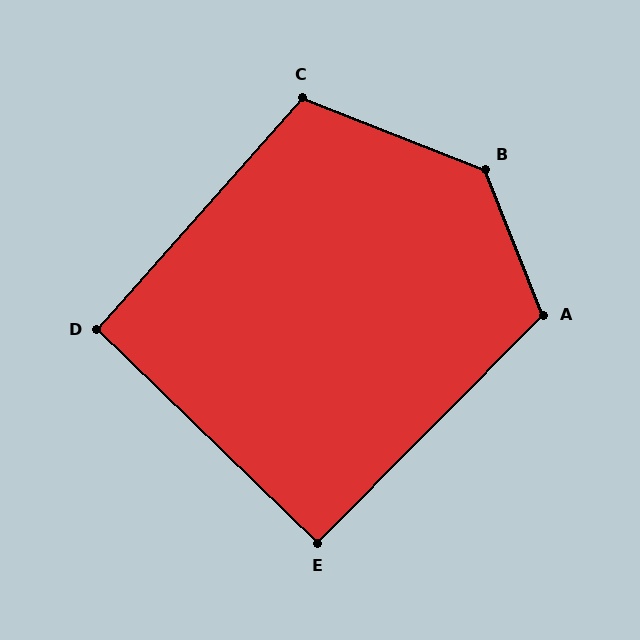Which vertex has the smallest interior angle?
E, at approximately 91 degrees.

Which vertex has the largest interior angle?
B, at approximately 133 degrees.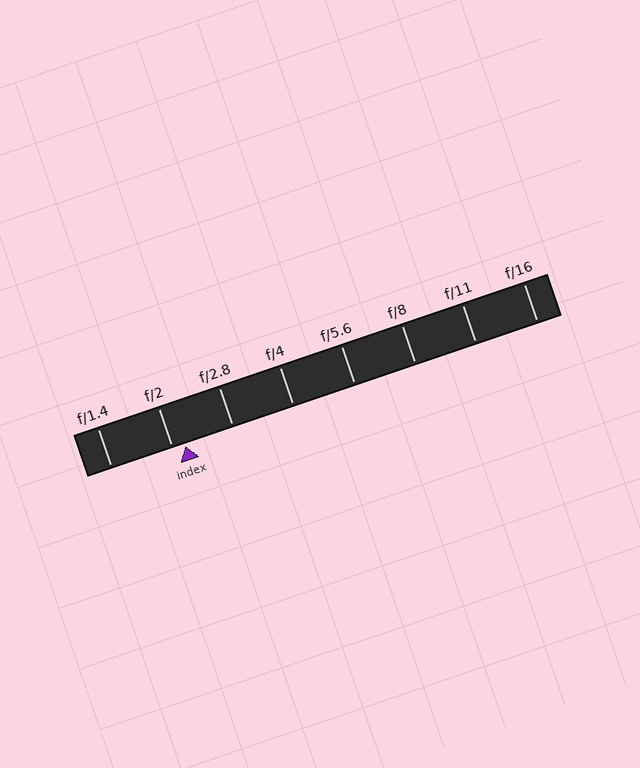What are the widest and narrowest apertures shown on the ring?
The widest aperture shown is f/1.4 and the narrowest is f/16.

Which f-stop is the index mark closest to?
The index mark is closest to f/2.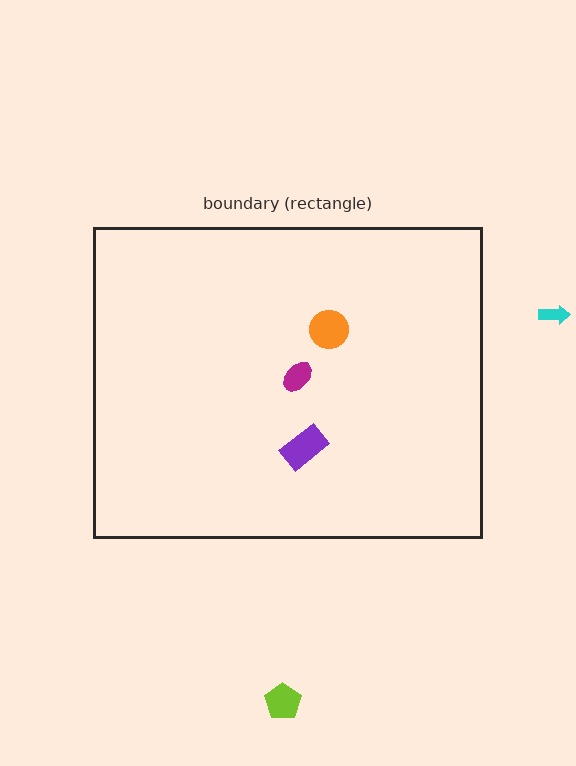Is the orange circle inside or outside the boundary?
Inside.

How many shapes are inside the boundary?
3 inside, 2 outside.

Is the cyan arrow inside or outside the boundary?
Outside.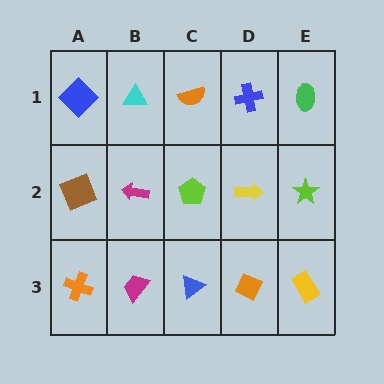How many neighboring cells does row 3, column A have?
2.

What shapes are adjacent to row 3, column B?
A magenta arrow (row 2, column B), an orange cross (row 3, column A), a blue triangle (row 3, column C).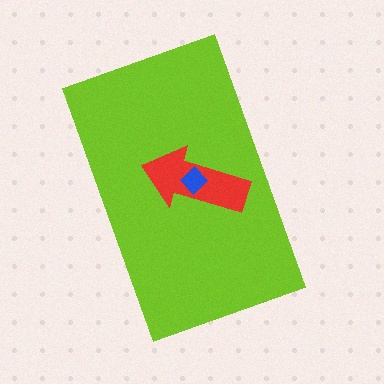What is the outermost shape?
The lime rectangle.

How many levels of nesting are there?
3.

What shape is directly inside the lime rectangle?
The red arrow.